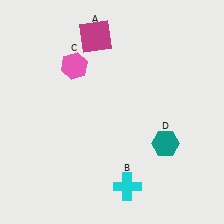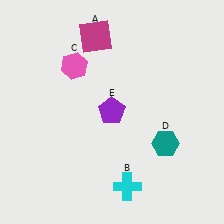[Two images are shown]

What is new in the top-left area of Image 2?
A purple pentagon (E) was added in the top-left area of Image 2.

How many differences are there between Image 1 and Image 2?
There is 1 difference between the two images.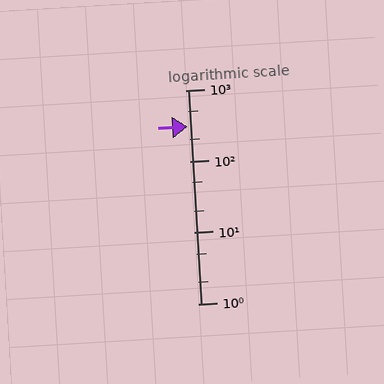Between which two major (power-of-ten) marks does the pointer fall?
The pointer is between 100 and 1000.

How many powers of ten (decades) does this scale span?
The scale spans 3 decades, from 1 to 1000.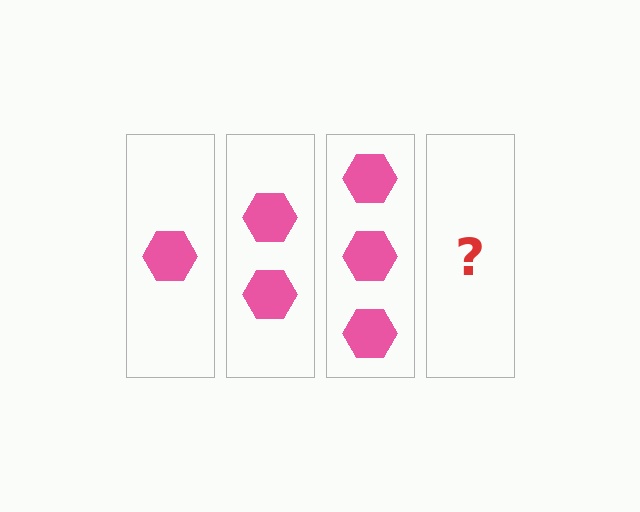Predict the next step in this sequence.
The next step is 4 hexagons.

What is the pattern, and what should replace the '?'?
The pattern is that each step adds one more hexagon. The '?' should be 4 hexagons.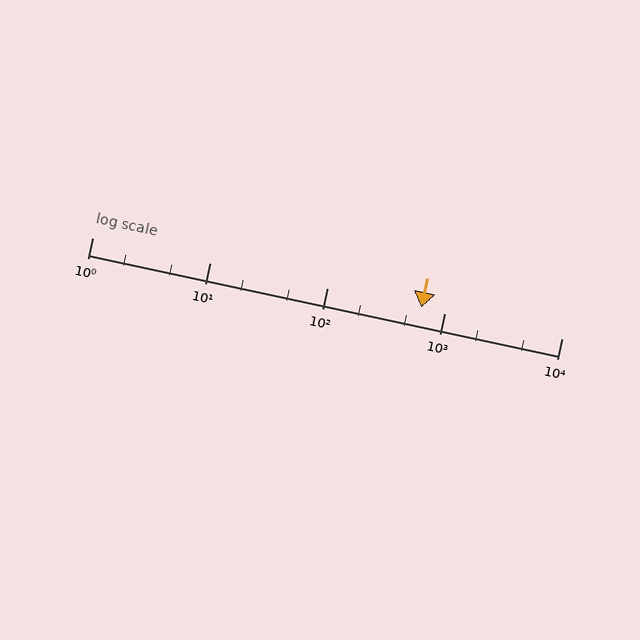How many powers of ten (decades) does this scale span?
The scale spans 4 decades, from 1 to 10000.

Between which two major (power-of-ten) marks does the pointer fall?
The pointer is between 100 and 1000.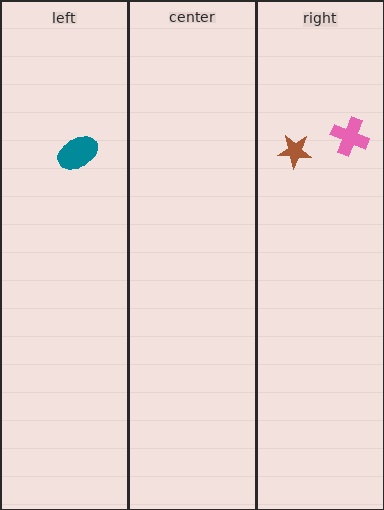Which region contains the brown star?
The right region.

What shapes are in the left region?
The teal ellipse.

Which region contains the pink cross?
The right region.